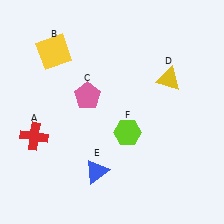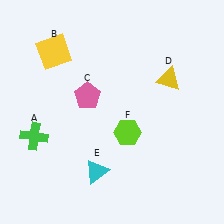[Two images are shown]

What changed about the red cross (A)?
In Image 1, A is red. In Image 2, it changed to green.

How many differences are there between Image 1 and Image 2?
There are 2 differences between the two images.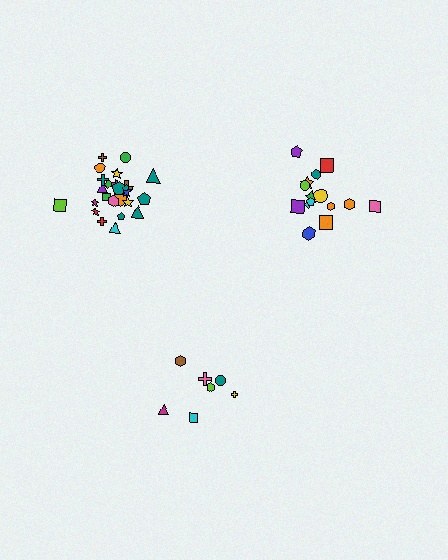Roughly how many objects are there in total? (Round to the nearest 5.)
Roughly 45 objects in total.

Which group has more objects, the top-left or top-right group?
The top-left group.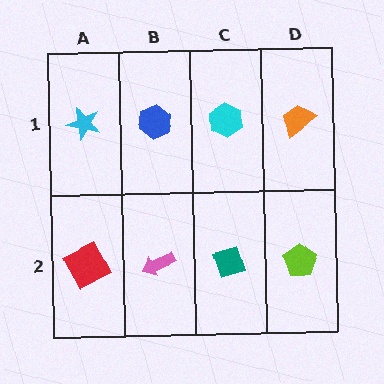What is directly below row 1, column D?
A lime pentagon.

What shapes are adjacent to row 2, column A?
A cyan star (row 1, column A), a pink arrow (row 2, column B).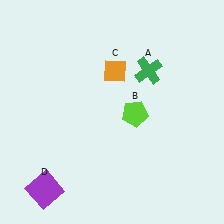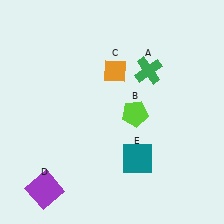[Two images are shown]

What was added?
A teal square (E) was added in Image 2.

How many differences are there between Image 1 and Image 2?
There is 1 difference between the two images.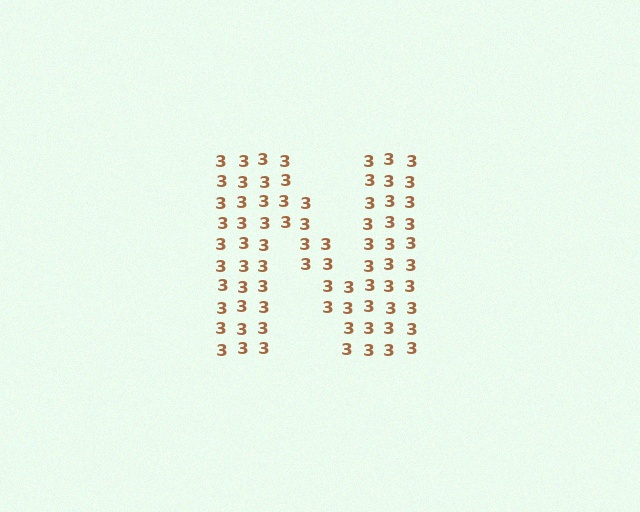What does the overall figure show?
The overall figure shows the letter N.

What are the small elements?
The small elements are digit 3's.